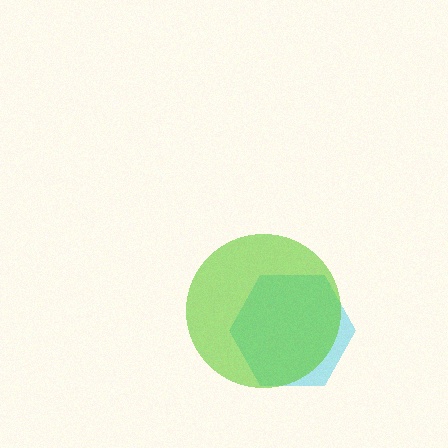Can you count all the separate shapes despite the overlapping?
Yes, there are 2 separate shapes.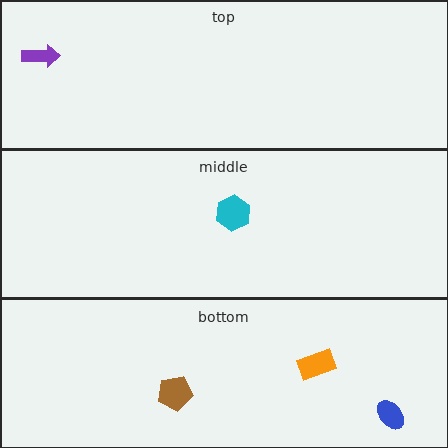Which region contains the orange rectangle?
The bottom region.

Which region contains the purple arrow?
The top region.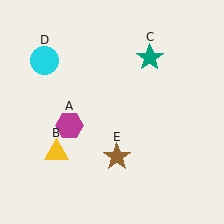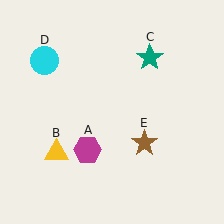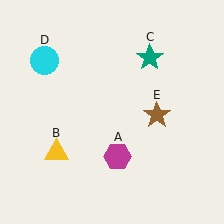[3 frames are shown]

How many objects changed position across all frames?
2 objects changed position: magenta hexagon (object A), brown star (object E).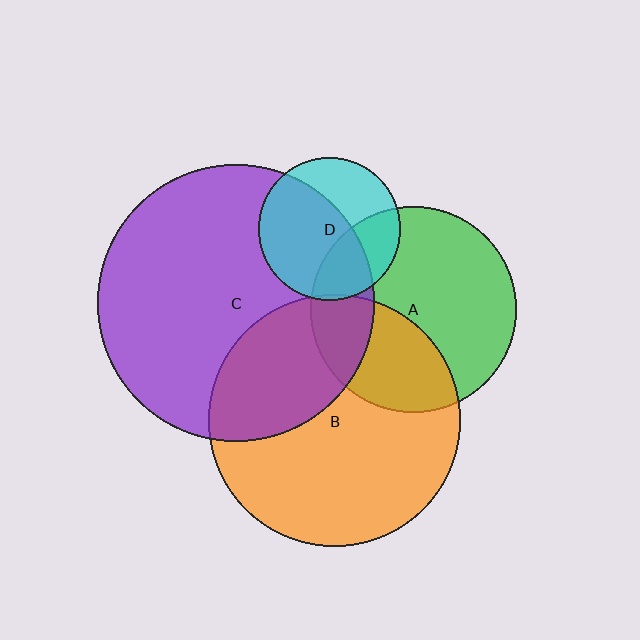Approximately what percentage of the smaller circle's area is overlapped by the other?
Approximately 35%.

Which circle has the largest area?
Circle C (purple).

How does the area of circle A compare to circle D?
Approximately 2.1 times.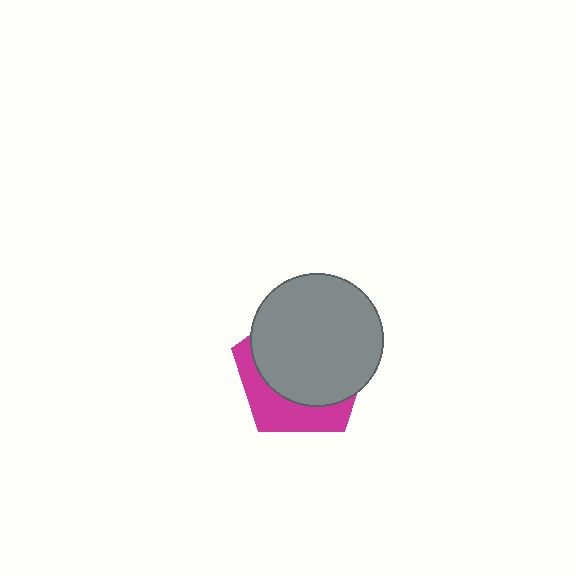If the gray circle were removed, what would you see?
You would see the complete magenta pentagon.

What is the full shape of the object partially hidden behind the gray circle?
The partially hidden object is a magenta pentagon.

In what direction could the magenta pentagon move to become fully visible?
The magenta pentagon could move toward the lower-left. That would shift it out from behind the gray circle entirely.